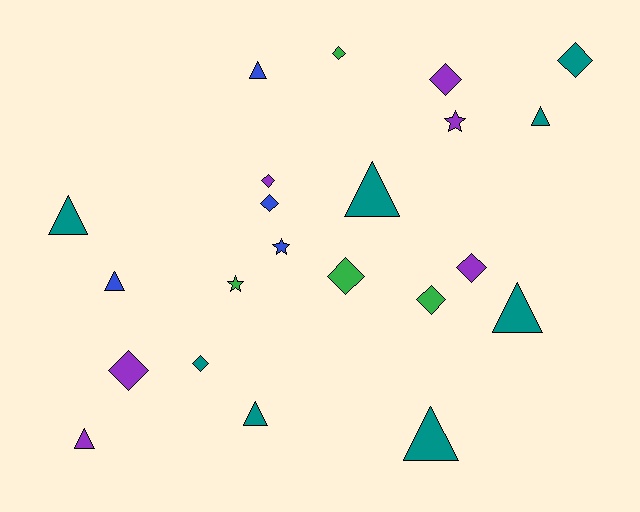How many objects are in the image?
There are 22 objects.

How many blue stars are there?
There is 1 blue star.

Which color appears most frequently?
Teal, with 8 objects.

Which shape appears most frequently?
Diamond, with 10 objects.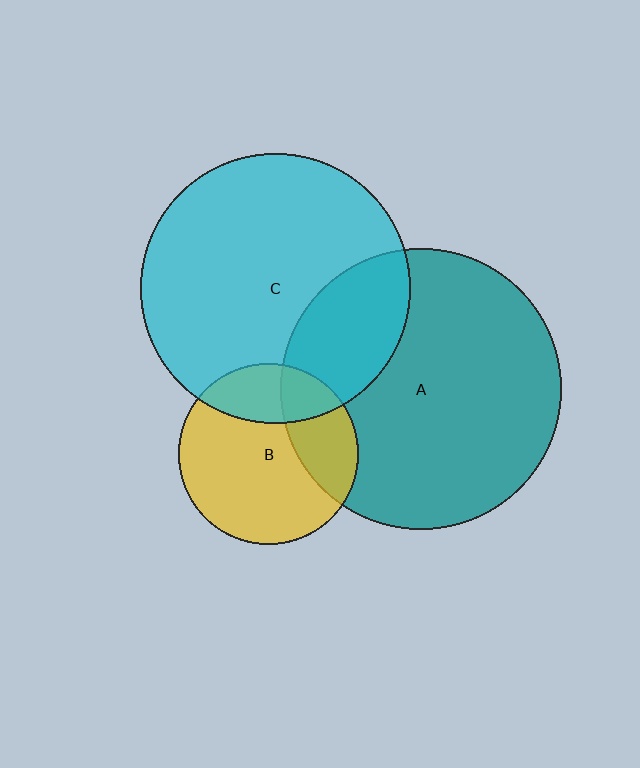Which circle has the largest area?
Circle A (teal).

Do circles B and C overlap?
Yes.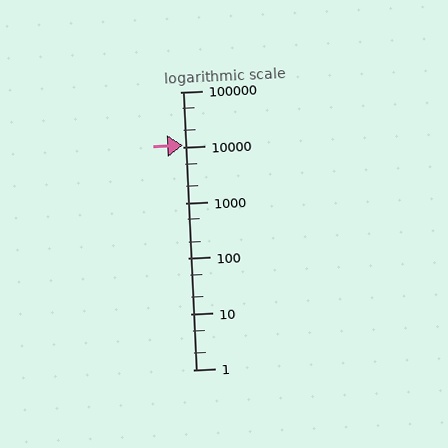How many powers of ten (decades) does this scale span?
The scale spans 5 decades, from 1 to 100000.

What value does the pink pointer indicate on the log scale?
The pointer indicates approximately 11000.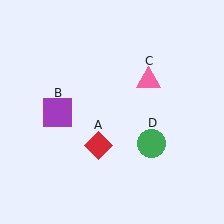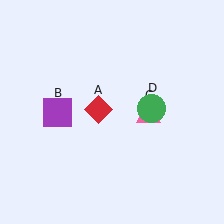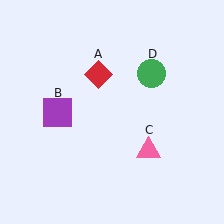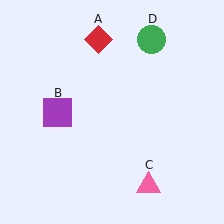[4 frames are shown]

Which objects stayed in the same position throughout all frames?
Purple square (object B) remained stationary.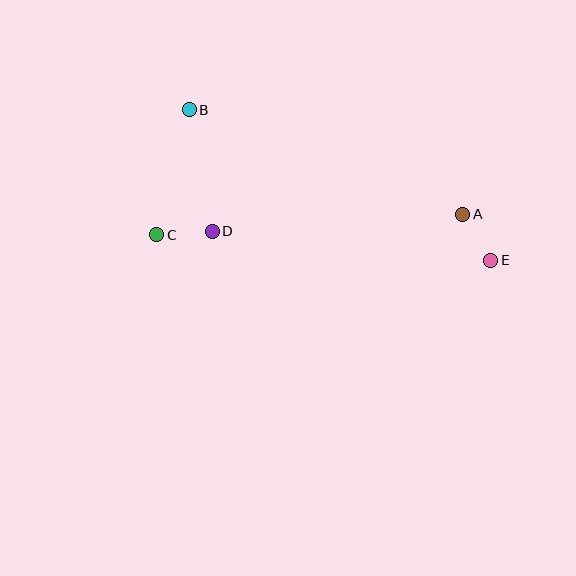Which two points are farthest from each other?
Points B and E are farthest from each other.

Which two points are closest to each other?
Points A and E are closest to each other.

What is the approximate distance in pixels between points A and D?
The distance between A and D is approximately 251 pixels.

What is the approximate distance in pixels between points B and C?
The distance between B and C is approximately 129 pixels.